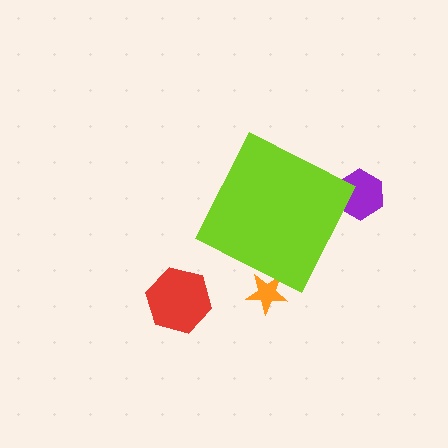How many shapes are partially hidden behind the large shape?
2 shapes are partially hidden.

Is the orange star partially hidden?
Yes, the orange star is partially hidden behind the lime diamond.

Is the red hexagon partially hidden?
No, the red hexagon is fully visible.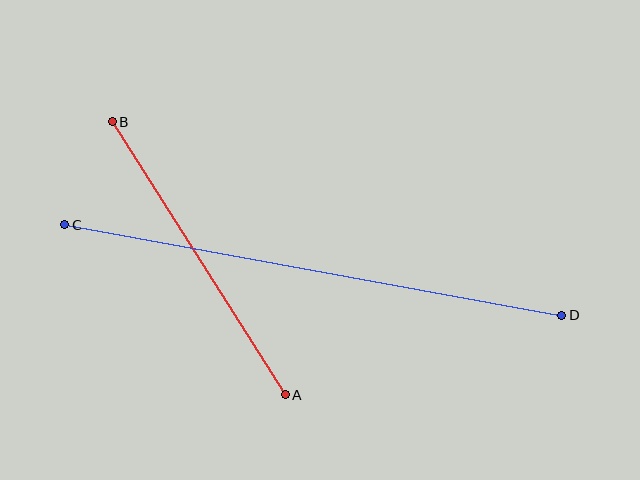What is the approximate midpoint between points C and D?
The midpoint is at approximately (313, 270) pixels.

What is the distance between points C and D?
The distance is approximately 505 pixels.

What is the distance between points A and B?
The distance is approximately 323 pixels.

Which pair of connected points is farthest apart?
Points C and D are farthest apart.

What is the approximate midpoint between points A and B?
The midpoint is at approximately (199, 258) pixels.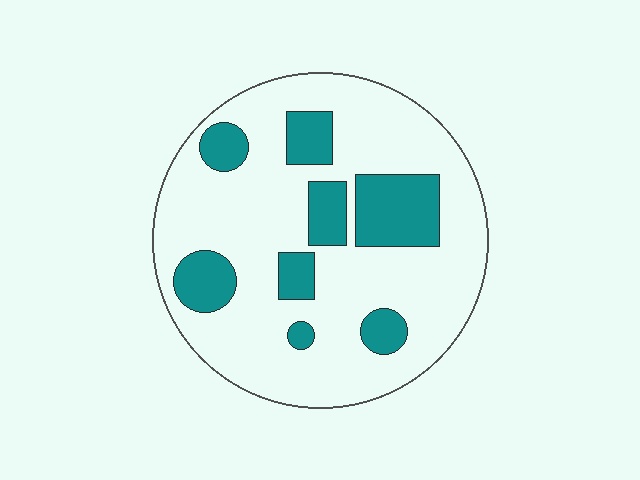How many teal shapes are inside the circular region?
8.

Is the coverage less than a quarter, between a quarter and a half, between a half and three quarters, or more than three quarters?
Less than a quarter.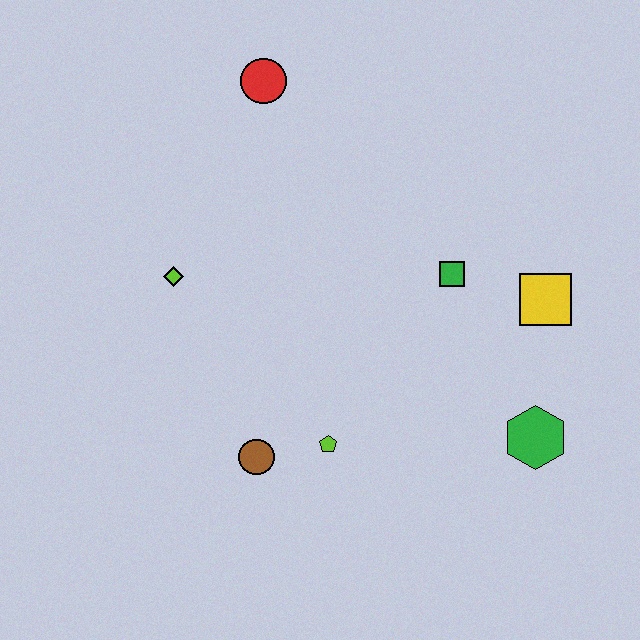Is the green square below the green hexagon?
No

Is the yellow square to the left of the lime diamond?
No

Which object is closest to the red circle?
The lime diamond is closest to the red circle.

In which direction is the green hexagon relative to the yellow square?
The green hexagon is below the yellow square.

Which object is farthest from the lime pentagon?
The red circle is farthest from the lime pentagon.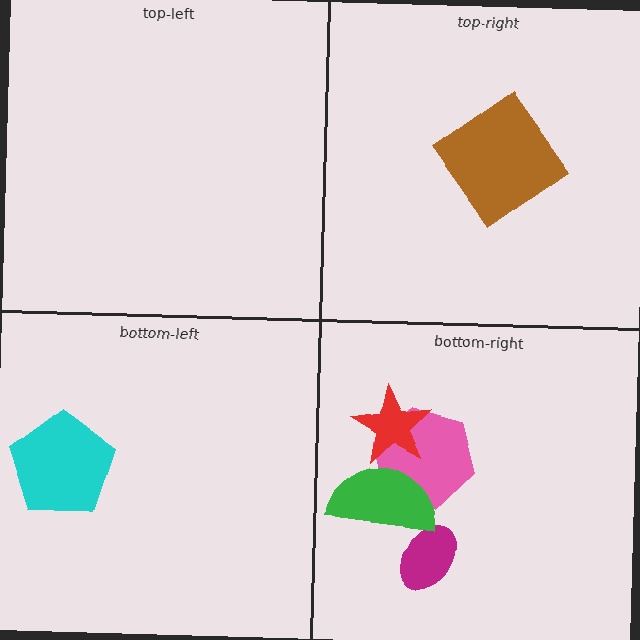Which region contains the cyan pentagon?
The bottom-left region.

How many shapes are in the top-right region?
1.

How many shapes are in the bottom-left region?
1.